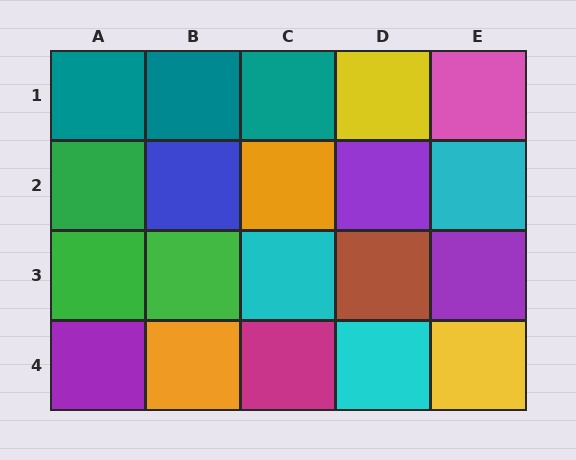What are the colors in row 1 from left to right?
Teal, teal, teal, yellow, pink.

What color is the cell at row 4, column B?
Orange.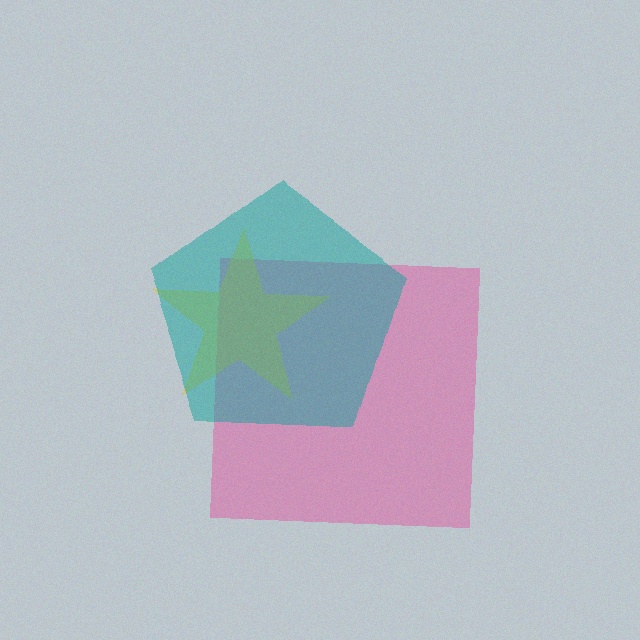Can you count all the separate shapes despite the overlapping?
Yes, there are 3 separate shapes.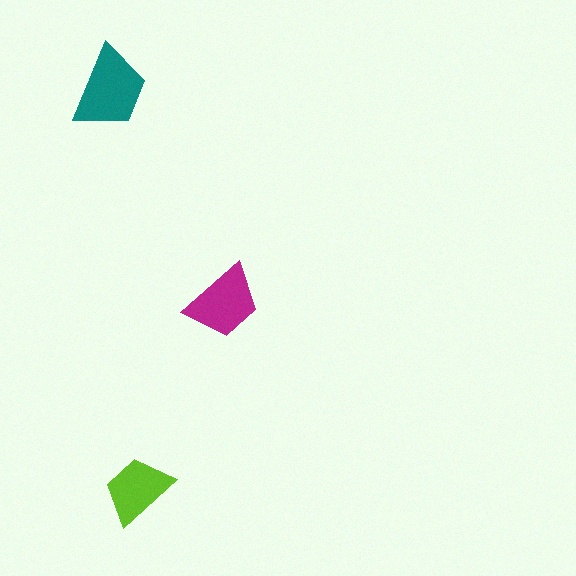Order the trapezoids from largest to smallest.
the teal one, the magenta one, the lime one.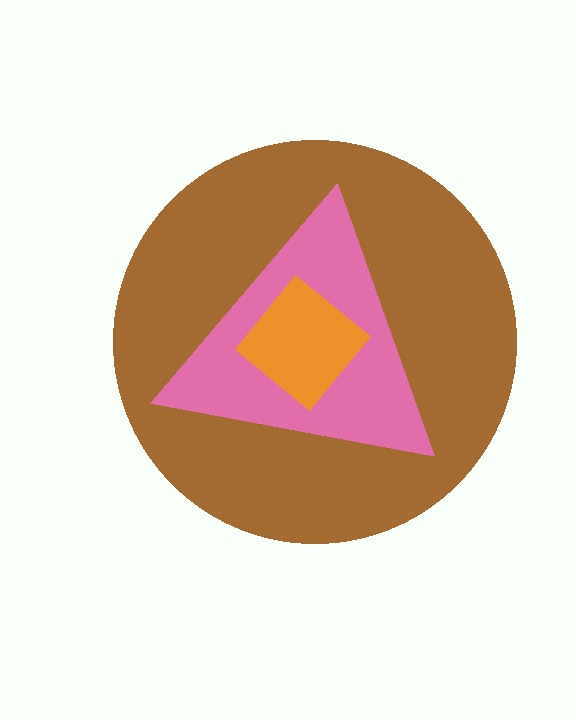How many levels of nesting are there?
3.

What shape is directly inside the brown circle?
The pink triangle.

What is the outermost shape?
The brown circle.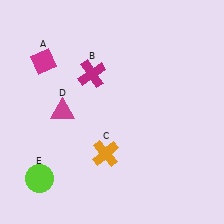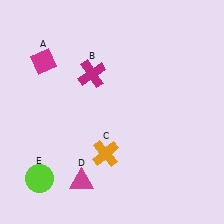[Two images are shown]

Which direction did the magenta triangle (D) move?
The magenta triangle (D) moved down.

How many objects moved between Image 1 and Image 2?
1 object moved between the two images.